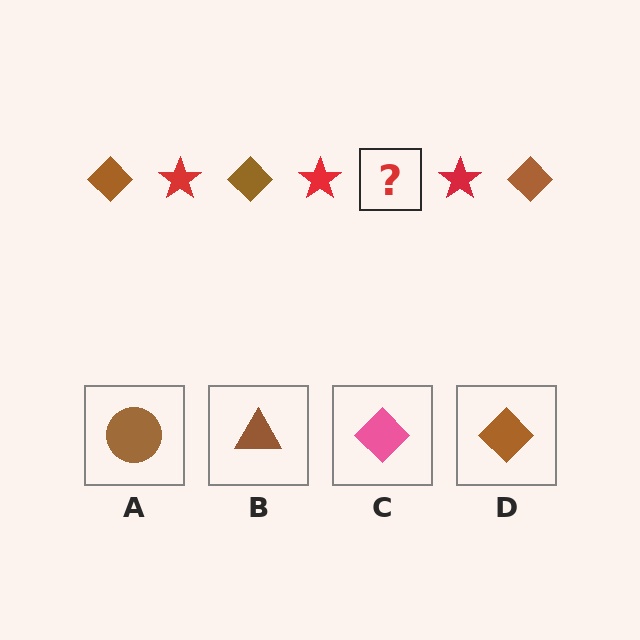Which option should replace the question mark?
Option D.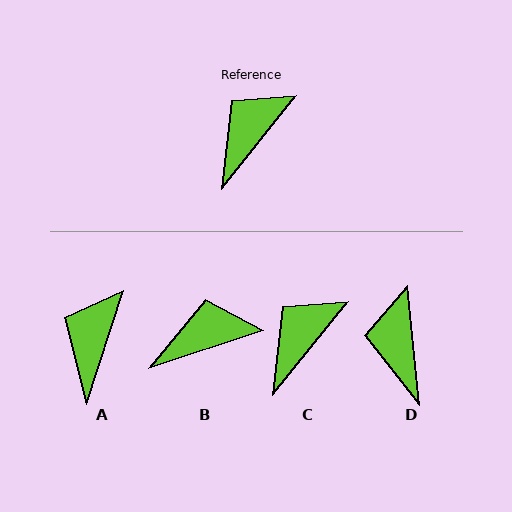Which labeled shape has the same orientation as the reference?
C.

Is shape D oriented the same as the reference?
No, it is off by about 44 degrees.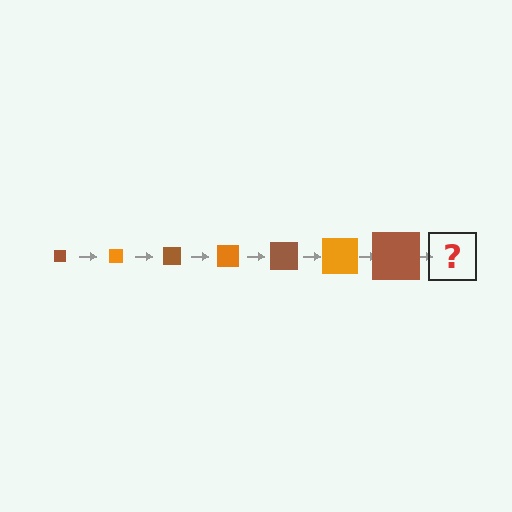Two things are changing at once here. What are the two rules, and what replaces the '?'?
The two rules are that the square grows larger each step and the color cycles through brown and orange. The '?' should be an orange square, larger than the previous one.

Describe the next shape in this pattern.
It should be an orange square, larger than the previous one.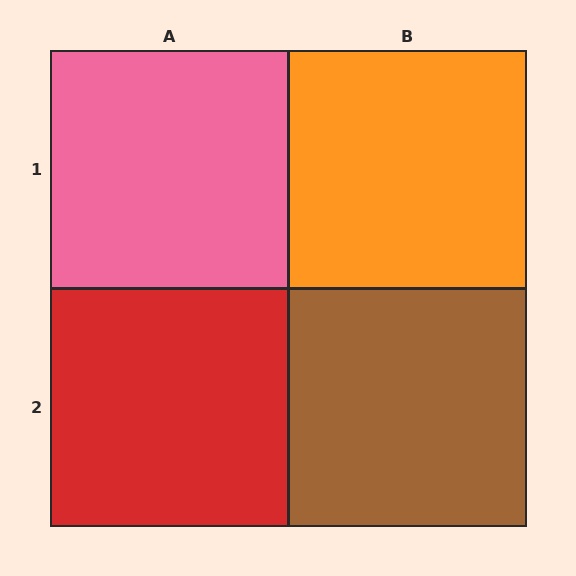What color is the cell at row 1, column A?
Pink.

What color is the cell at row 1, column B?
Orange.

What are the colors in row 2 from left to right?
Red, brown.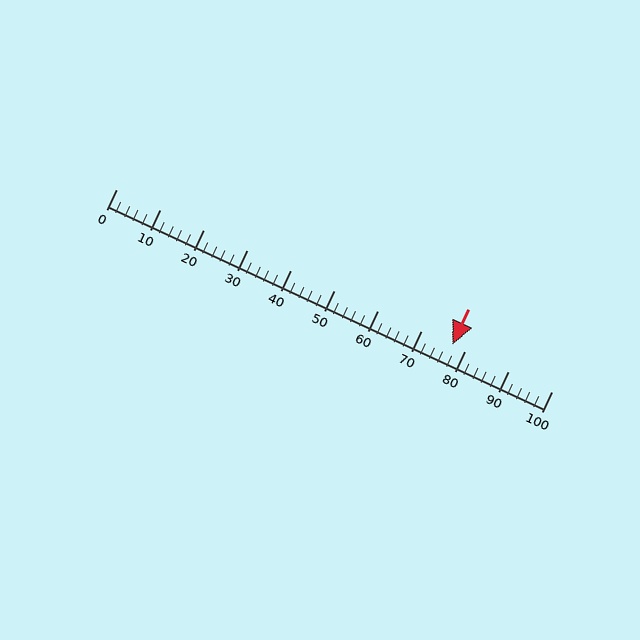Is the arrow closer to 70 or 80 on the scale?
The arrow is closer to 80.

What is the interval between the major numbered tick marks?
The major tick marks are spaced 10 units apart.